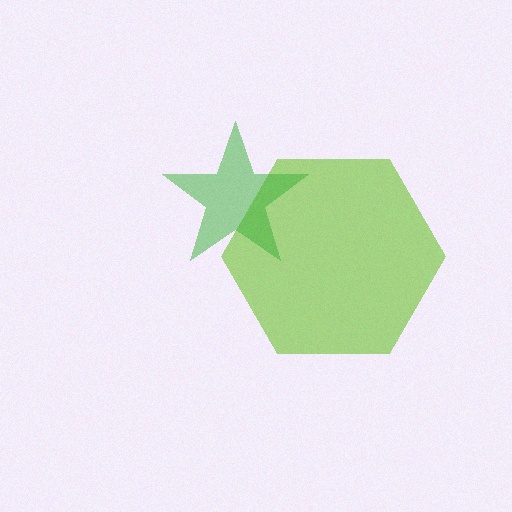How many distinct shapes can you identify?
There are 2 distinct shapes: a lime hexagon, a green star.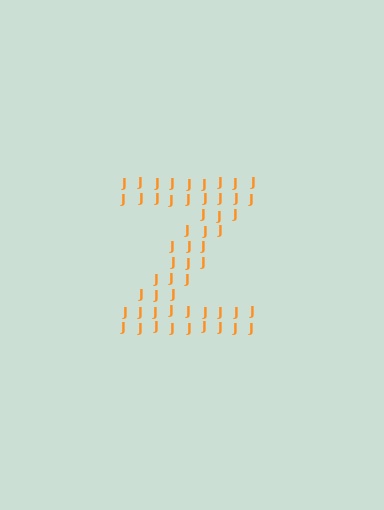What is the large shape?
The large shape is the letter Z.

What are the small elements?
The small elements are letter J's.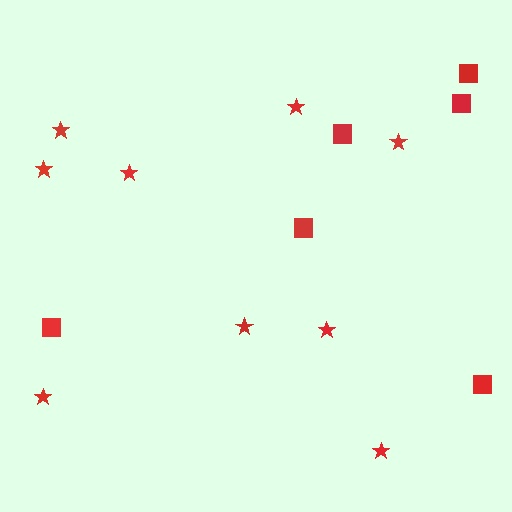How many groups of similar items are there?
There are 2 groups: one group of stars (9) and one group of squares (6).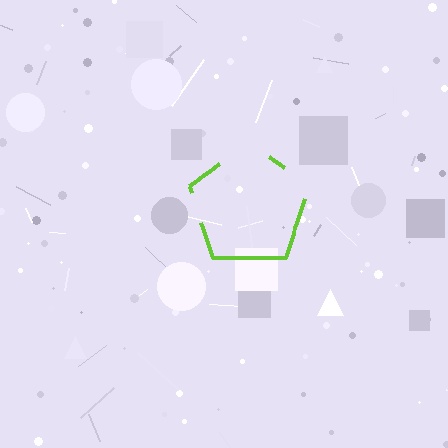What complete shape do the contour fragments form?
The contour fragments form a pentagon.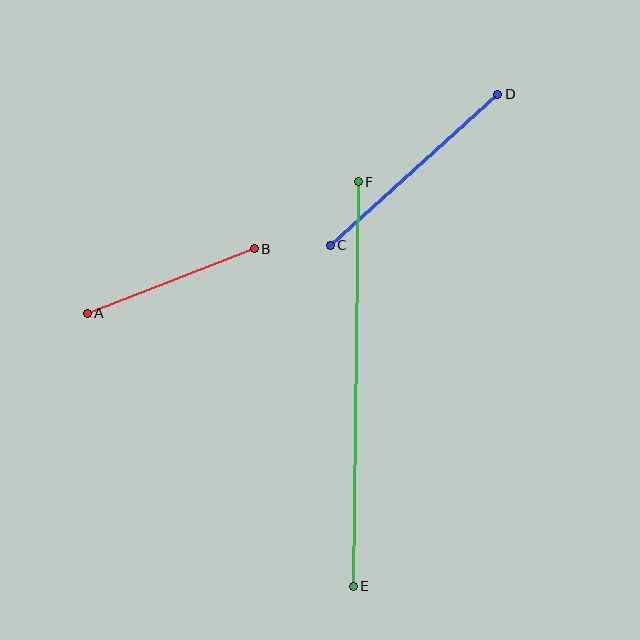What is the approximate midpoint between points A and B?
The midpoint is at approximately (171, 281) pixels.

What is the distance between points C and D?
The distance is approximately 225 pixels.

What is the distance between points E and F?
The distance is approximately 405 pixels.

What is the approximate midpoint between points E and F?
The midpoint is at approximately (356, 384) pixels.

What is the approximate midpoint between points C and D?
The midpoint is at approximately (414, 170) pixels.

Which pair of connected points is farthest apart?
Points E and F are farthest apart.